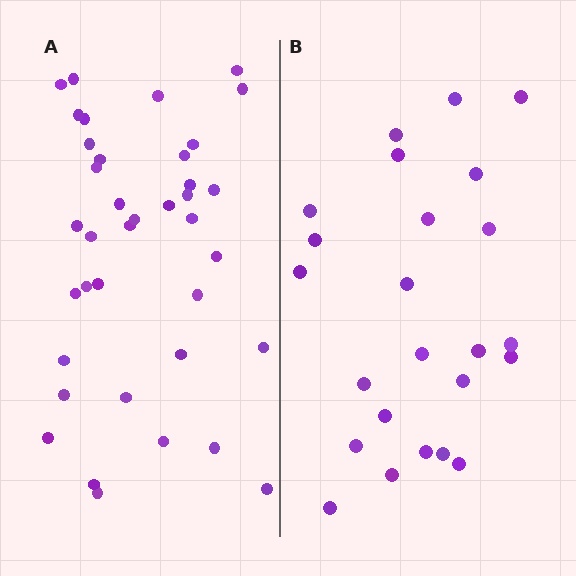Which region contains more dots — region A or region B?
Region A (the left region) has more dots.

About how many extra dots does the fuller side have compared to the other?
Region A has approximately 15 more dots than region B.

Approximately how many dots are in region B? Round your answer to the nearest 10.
About 20 dots. (The exact count is 24, which rounds to 20.)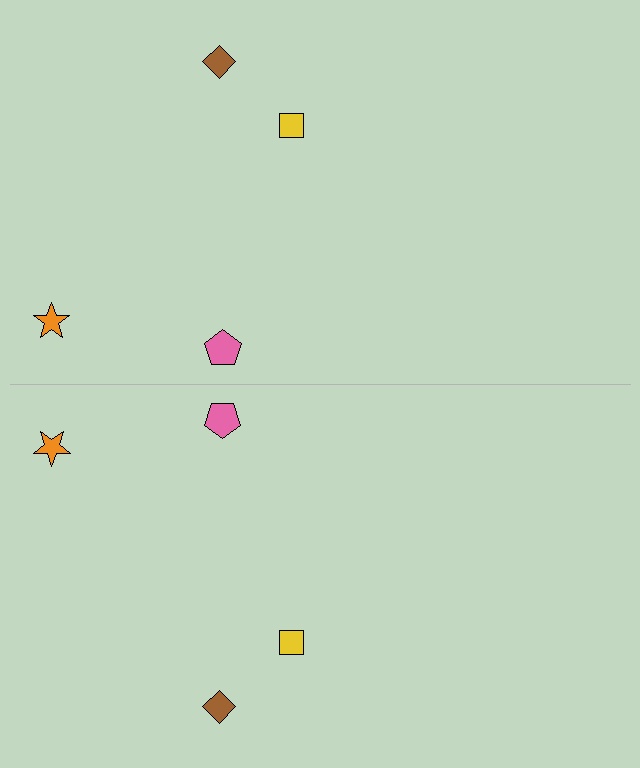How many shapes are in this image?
There are 8 shapes in this image.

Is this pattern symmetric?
Yes, this pattern has bilateral (reflection) symmetry.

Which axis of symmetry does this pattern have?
The pattern has a horizontal axis of symmetry running through the center of the image.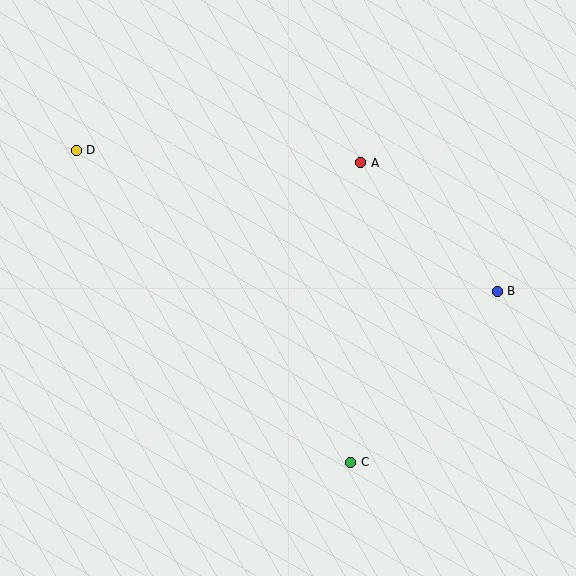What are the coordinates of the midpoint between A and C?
The midpoint between A and C is at (356, 313).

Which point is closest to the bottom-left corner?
Point C is closest to the bottom-left corner.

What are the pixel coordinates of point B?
Point B is at (497, 291).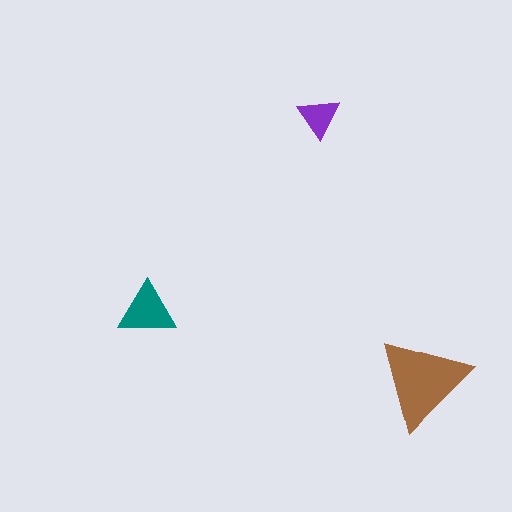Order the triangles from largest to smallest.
the brown one, the teal one, the purple one.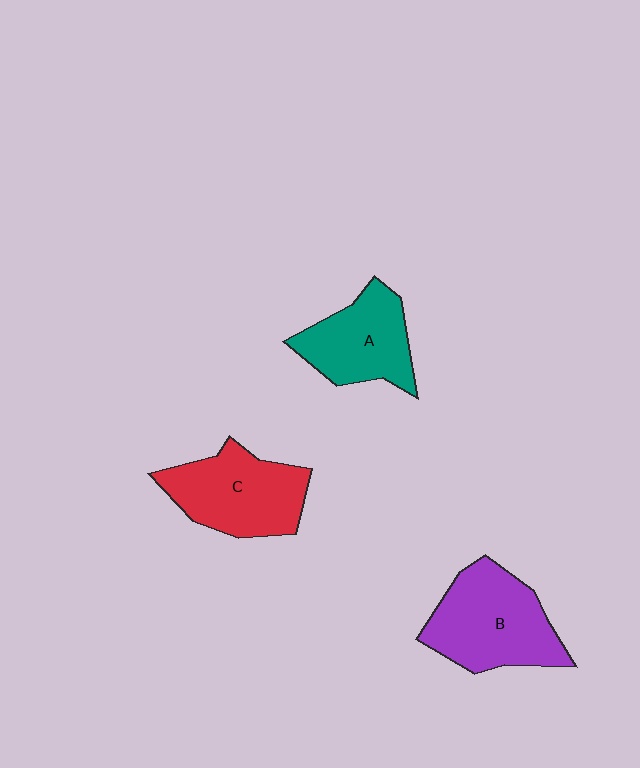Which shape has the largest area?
Shape B (purple).